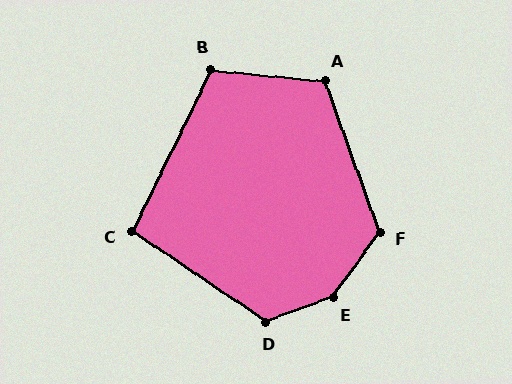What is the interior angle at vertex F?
Approximately 124 degrees (obtuse).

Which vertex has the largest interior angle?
E, at approximately 146 degrees.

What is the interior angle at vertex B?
Approximately 110 degrees (obtuse).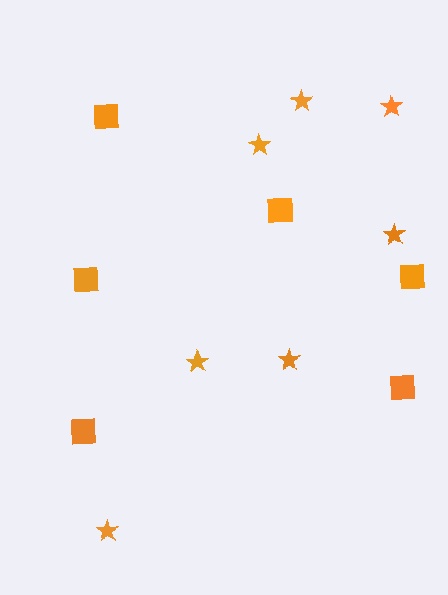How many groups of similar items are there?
There are 2 groups: one group of squares (6) and one group of stars (7).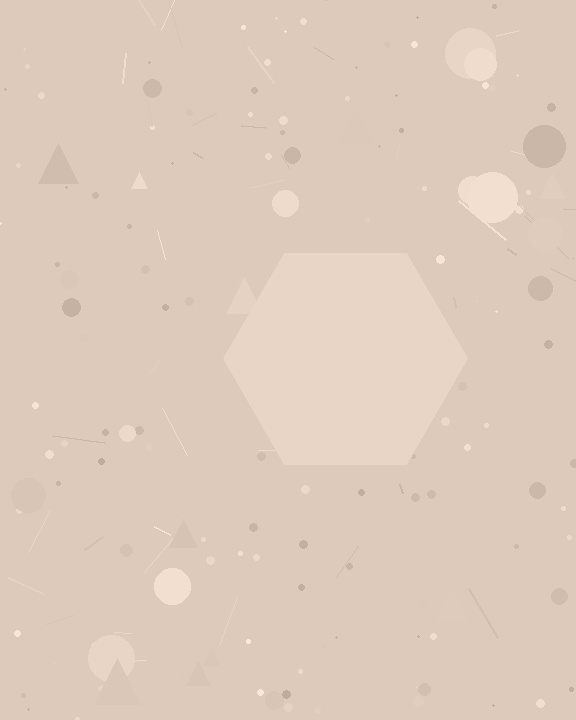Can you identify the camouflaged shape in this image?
The camouflaged shape is a hexagon.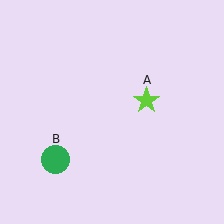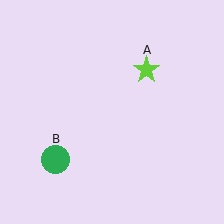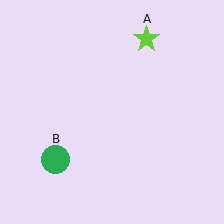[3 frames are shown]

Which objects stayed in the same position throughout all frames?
Green circle (object B) remained stationary.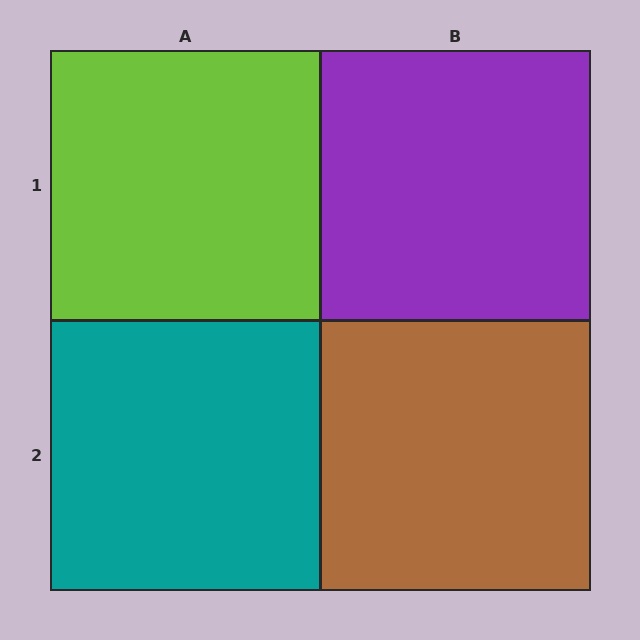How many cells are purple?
1 cell is purple.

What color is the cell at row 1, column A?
Lime.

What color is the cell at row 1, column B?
Purple.